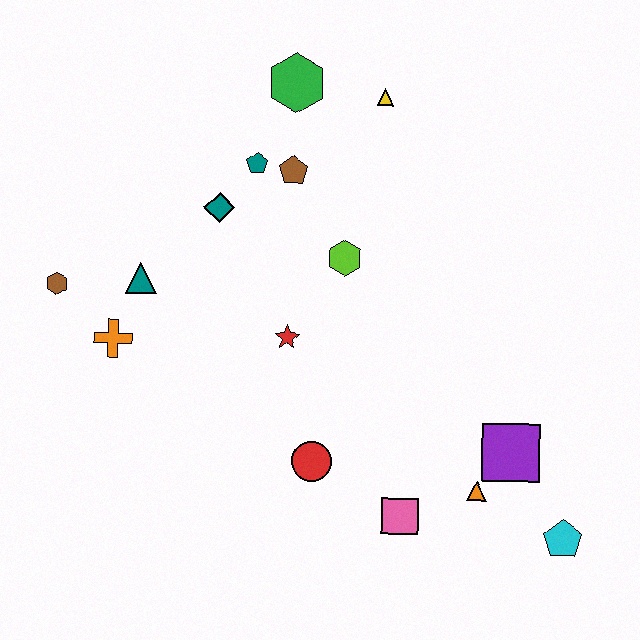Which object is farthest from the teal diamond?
The cyan pentagon is farthest from the teal diamond.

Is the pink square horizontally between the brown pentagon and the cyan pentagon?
Yes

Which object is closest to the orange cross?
The teal triangle is closest to the orange cross.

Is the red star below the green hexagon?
Yes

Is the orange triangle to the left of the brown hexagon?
No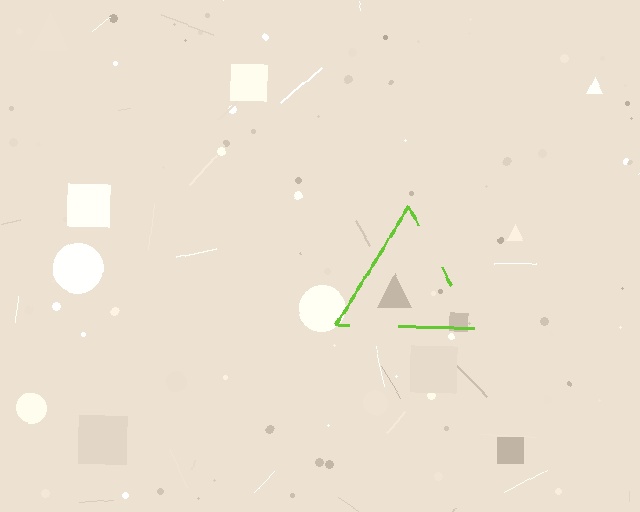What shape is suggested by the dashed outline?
The dashed outline suggests a triangle.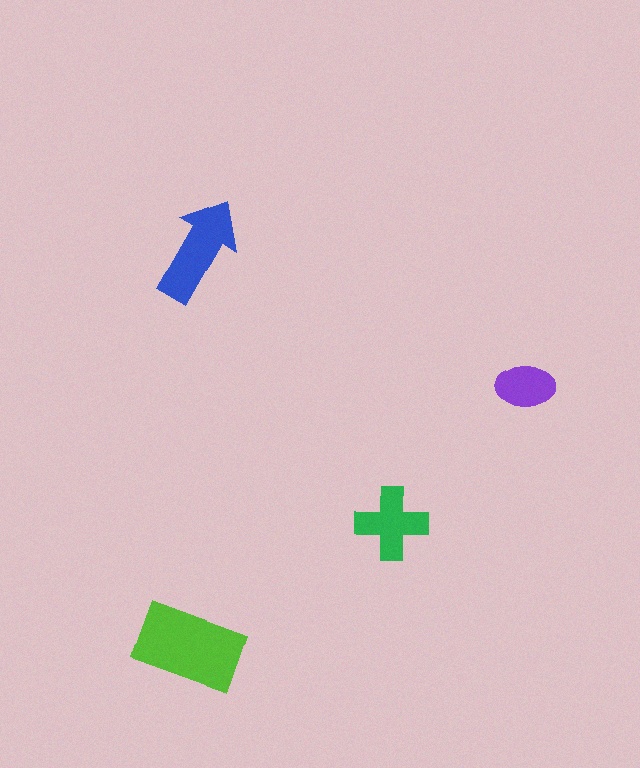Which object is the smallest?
The purple ellipse.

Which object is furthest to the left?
The lime rectangle is leftmost.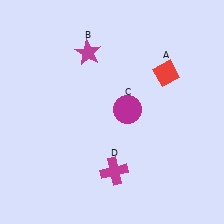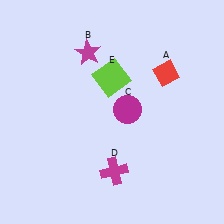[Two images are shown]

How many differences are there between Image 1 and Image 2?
There is 1 difference between the two images.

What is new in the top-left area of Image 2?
A lime square (E) was added in the top-left area of Image 2.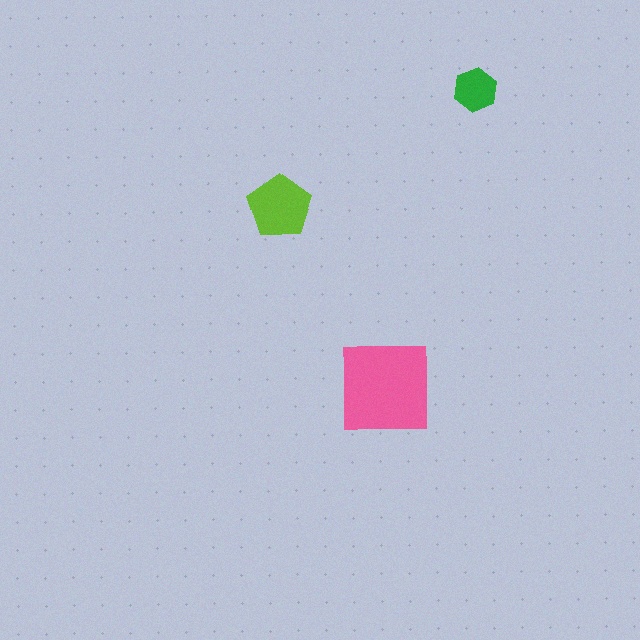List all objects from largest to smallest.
The pink square, the lime pentagon, the green hexagon.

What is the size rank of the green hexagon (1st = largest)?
3rd.